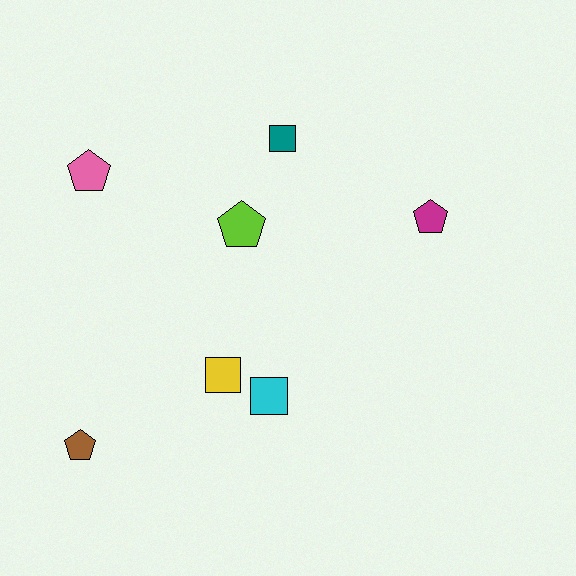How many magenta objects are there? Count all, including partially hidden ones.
There is 1 magenta object.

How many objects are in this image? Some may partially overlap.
There are 7 objects.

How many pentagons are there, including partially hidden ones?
There are 4 pentagons.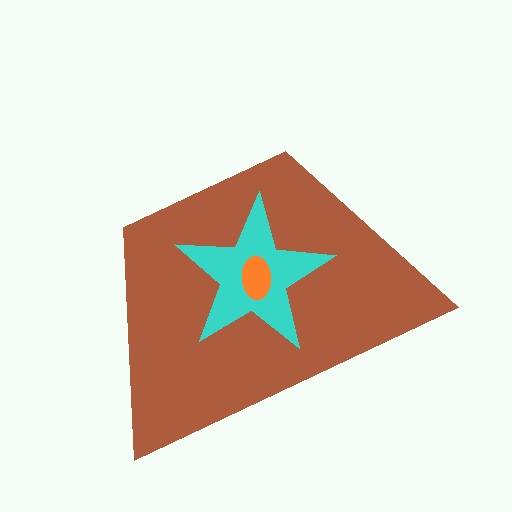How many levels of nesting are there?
3.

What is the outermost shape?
The brown trapezoid.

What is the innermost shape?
The orange ellipse.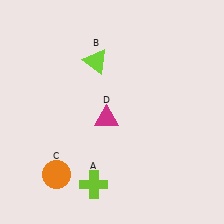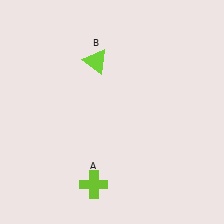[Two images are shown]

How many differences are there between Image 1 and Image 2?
There are 2 differences between the two images.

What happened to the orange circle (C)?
The orange circle (C) was removed in Image 2. It was in the bottom-left area of Image 1.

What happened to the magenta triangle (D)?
The magenta triangle (D) was removed in Image 2. It was in the bottom-left area of Image 1.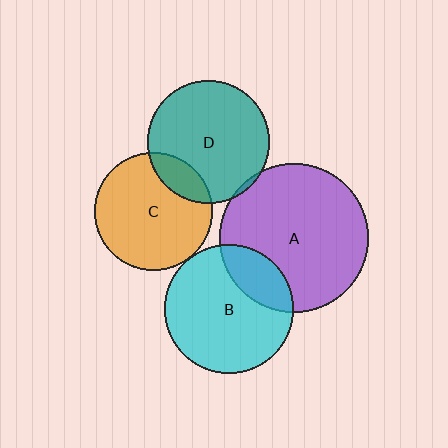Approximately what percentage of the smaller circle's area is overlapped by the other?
Approximately 15%.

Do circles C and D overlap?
Yes.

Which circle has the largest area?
Circle A (purple).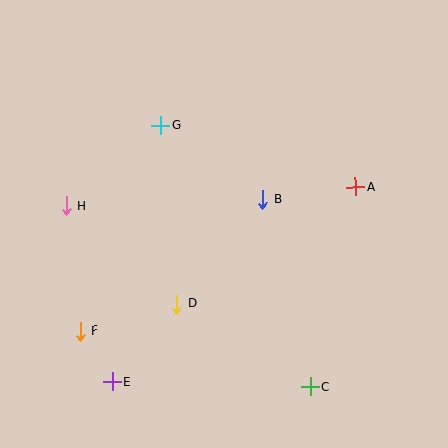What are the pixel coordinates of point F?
Point F is at (80, 331).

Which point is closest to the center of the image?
Point B at (263, 200) is closest to the center.